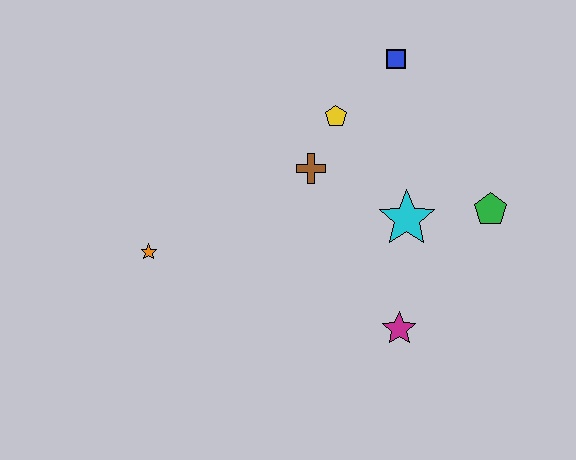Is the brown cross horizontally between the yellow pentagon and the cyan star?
No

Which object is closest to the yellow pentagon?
The brown cross is closest to the yellow pentagon.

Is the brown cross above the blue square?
No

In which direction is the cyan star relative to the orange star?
The cyan star is to the right of the orange star.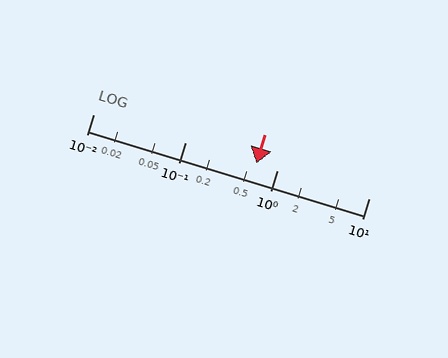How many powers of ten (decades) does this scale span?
The scale spans 3 decades, from 0.01 to 10.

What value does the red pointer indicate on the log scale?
The pointer indicates approximately 0.59.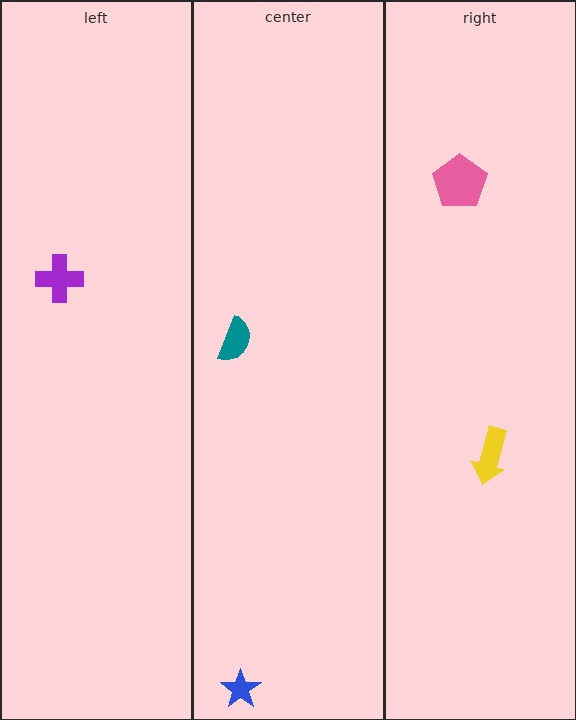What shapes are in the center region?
The teal semicircle, the blue star.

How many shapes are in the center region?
2.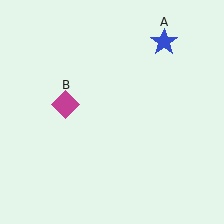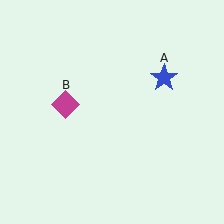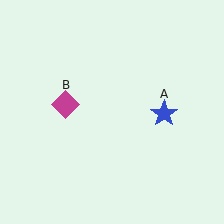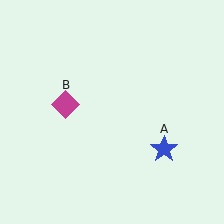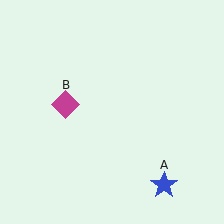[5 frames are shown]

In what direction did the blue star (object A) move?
The blue star (object A) moved down.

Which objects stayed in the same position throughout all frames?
Magenta diamond (object B) remained stationary.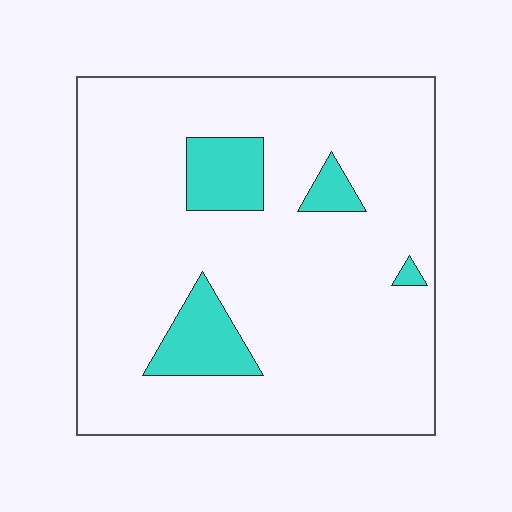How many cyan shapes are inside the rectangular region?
4.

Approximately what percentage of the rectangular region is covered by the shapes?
Approximately 10%.